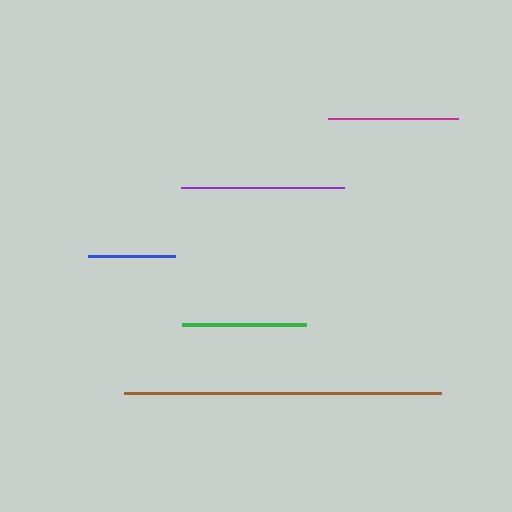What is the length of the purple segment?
The purple segment is approximately 163 pixels long.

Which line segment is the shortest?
The blue line is the shortest at approximately 87 pixels.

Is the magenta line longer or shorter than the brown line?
The brown line is longer than the magenta line.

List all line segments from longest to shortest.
From longest to shortest: brown, purple, magenta, green, blue.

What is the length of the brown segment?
The brown segment is approximately 317 pixels long.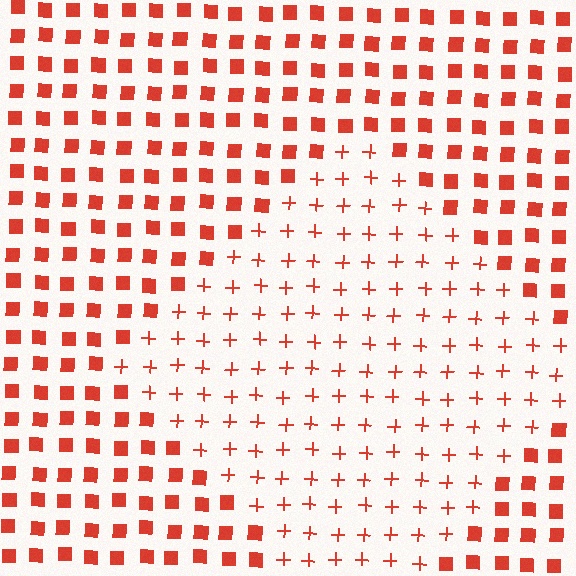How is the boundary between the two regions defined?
The boundary is defined by a change in element shape: plus signs inside vs. squares outside. All elements share the same color and spacing.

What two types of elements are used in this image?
The image uses plus signs inside the diamond region and squares outside it.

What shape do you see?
I see a diamond.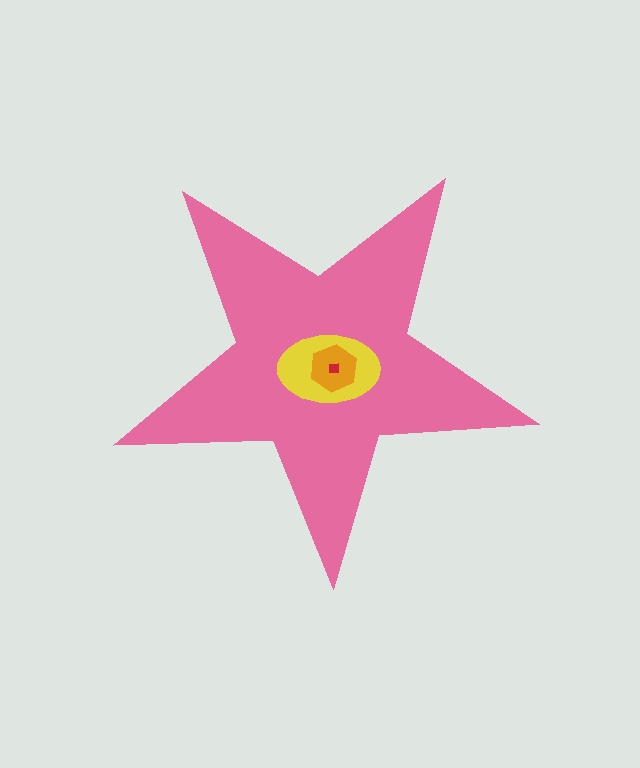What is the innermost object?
The red square.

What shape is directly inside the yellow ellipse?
The orange hexagon.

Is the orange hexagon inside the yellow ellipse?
Yes.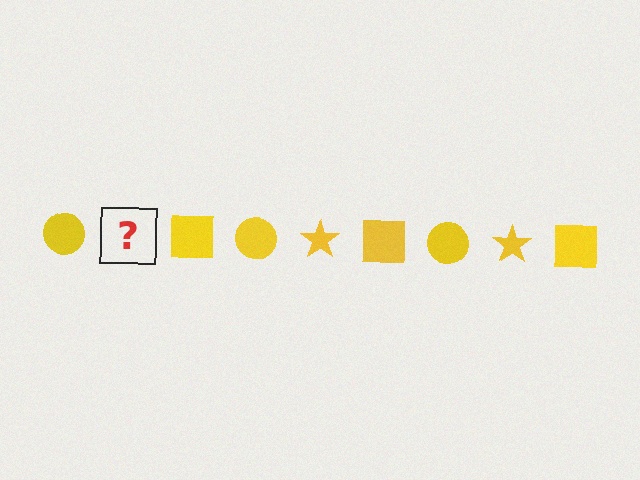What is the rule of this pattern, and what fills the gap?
The rule is that the pattern cycles through circle, star, square shapes in yellow. The gap should be filled with a yellow star.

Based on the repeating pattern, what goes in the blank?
The blank should be a yellow star.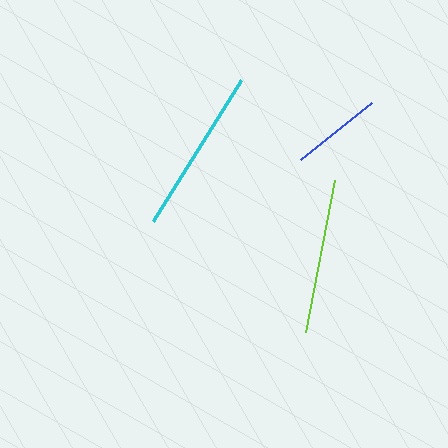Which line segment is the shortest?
The blue line is the shortest at approximately 91 pixels.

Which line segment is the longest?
The cyan line is the longest at approximately 167 pixels.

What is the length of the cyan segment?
The cyan segment is approximately 167 pixels long.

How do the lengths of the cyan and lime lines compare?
The cyan and lime lines are approximately the same length.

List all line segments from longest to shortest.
From longest to shortest: cyan, lime, blue.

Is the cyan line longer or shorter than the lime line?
The cyan line is longer than the lime line.